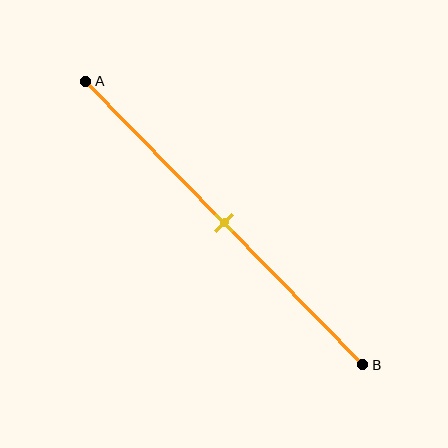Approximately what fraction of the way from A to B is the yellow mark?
The yellow mark is approximately 50% of the way from A to B.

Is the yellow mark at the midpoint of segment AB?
Yes, the mark is approximately at the midpoint.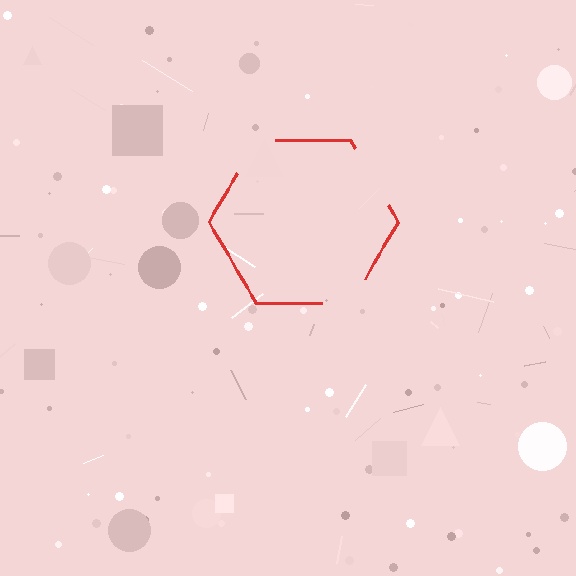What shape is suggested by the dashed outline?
The dashed outline suggests a hexagon.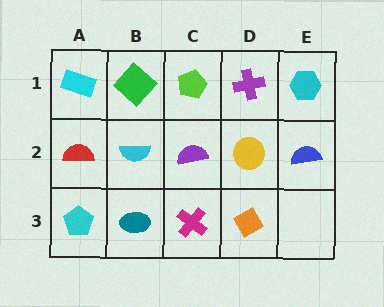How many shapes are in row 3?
4 shapes.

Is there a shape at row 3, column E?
No, that cell is empty.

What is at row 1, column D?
A purple cross.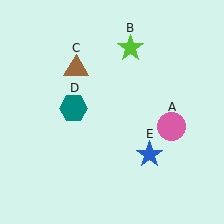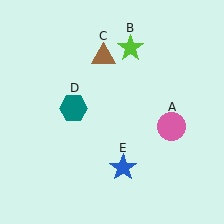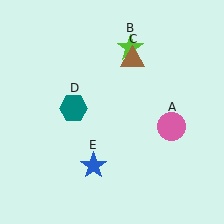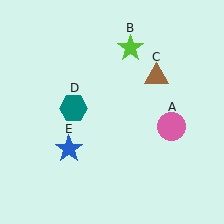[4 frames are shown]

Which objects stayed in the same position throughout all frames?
Pink circle (object A) and lime star (object B) and teal hexagon (object D) remained stationary.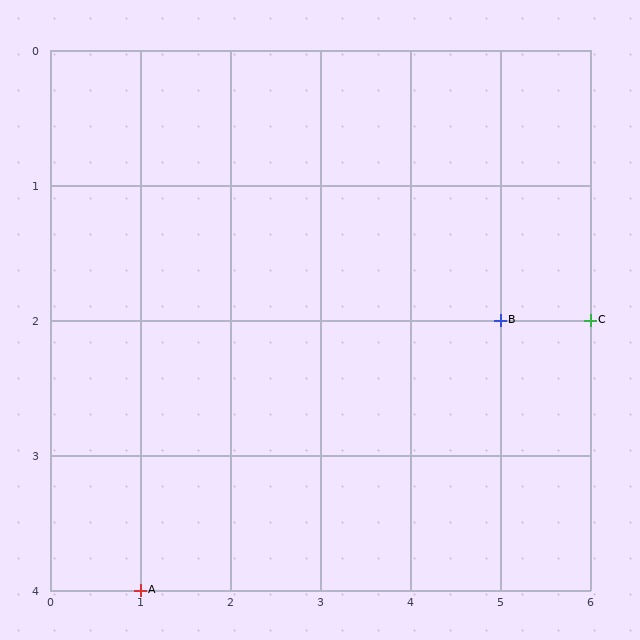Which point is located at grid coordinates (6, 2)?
Point C is at (6, 2).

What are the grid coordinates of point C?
Point C is at grid coordinates (6, 2).